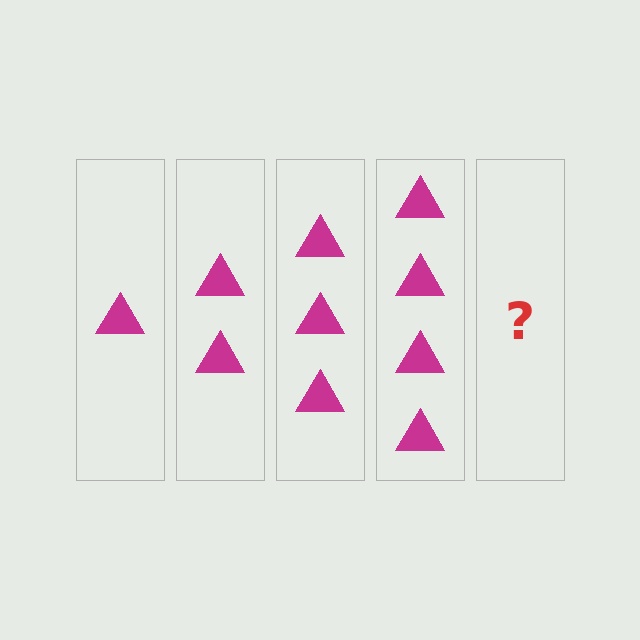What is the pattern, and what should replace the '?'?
The pattern is that each step adds one more triangle. The '?' should be 5 triangles.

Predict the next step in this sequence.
The next step is 5 triangles.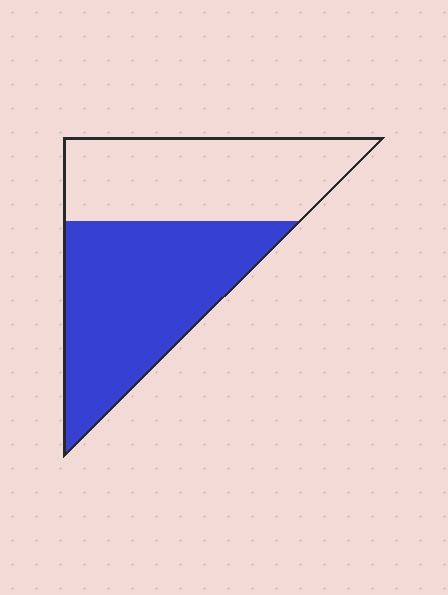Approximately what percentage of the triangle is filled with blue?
Approximately 55%.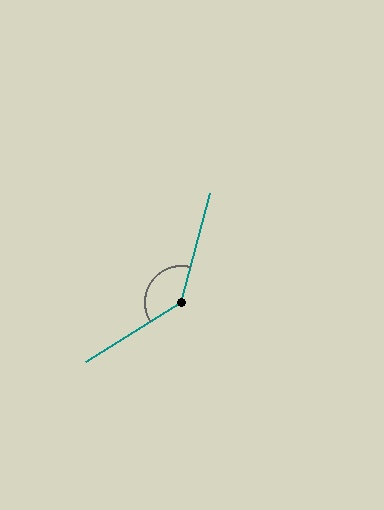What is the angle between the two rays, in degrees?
Approximately 136 degrees.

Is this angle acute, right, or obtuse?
It is obtuse.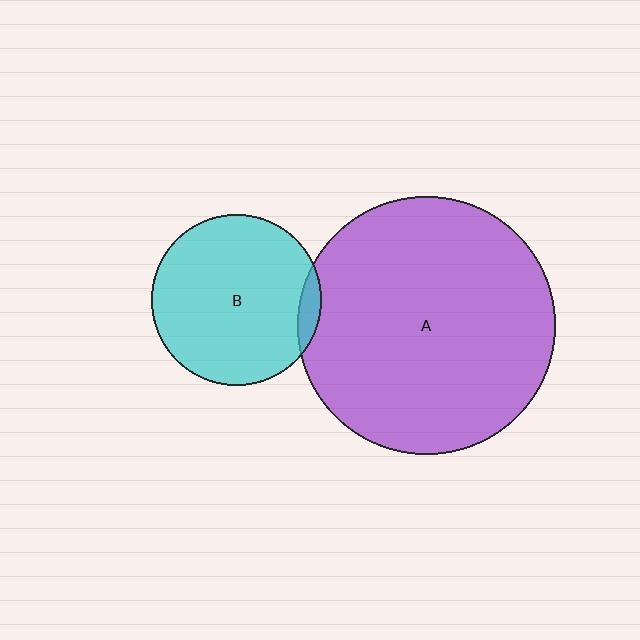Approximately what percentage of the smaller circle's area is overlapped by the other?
Approximately 5%.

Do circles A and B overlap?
Yes.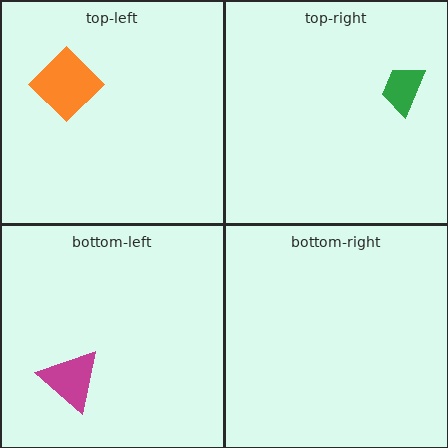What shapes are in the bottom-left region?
The magenta triangle.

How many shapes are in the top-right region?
1.